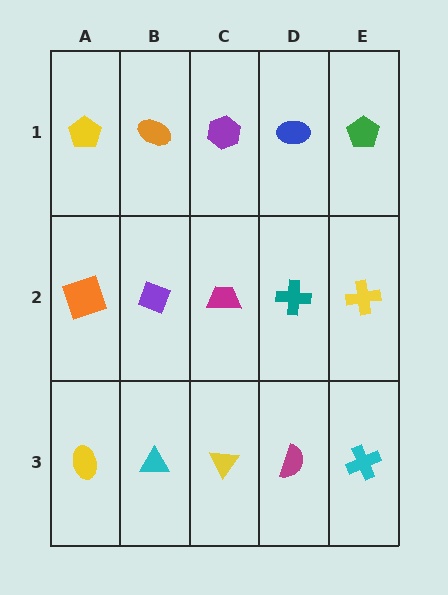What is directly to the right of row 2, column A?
A purple diamond.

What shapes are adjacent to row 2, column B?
An orange ellipse (row 1, column B), a cyan triangle (row 3, column B), an orange square (row 2, column A), a magenta trapezoid (row 2, column C).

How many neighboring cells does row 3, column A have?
2.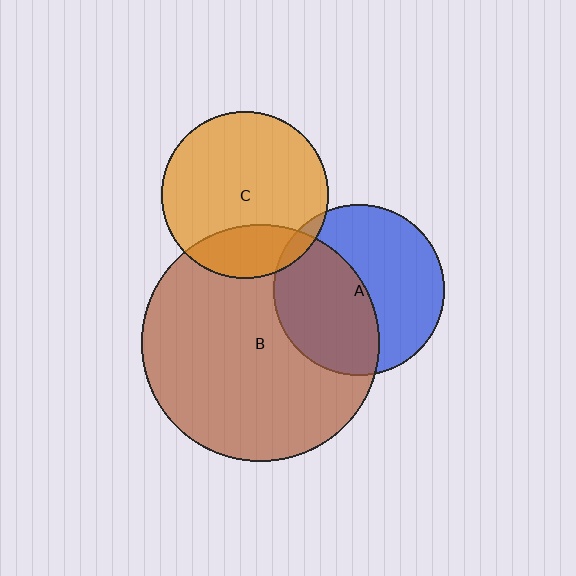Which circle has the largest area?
Circle B (brown).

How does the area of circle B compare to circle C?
Approximately 2.0 times.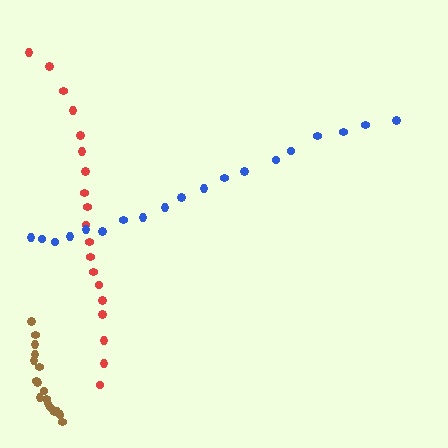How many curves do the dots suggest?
There are 3 distinct paths.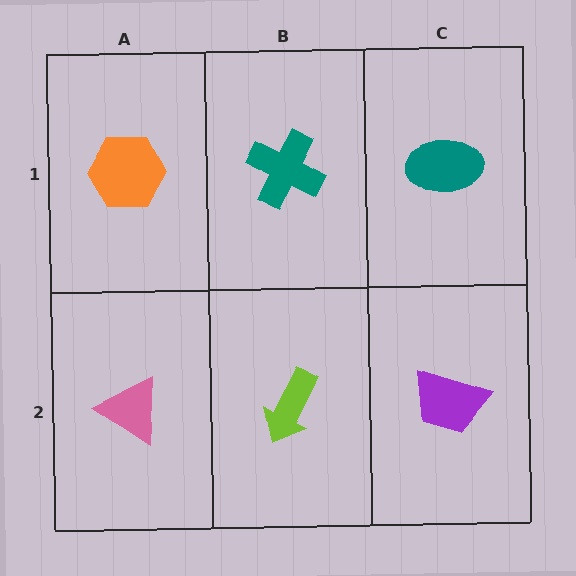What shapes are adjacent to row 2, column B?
A teal cross (row 1, column B), a pink triangle (row 2, column A), a purple trapezoid (row 2, column C).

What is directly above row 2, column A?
An orange hexagon.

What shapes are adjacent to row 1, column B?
A lime arrow (row 2, column B), an orange hexagon (row 1, column A), a teal ellipse (row 1, column C).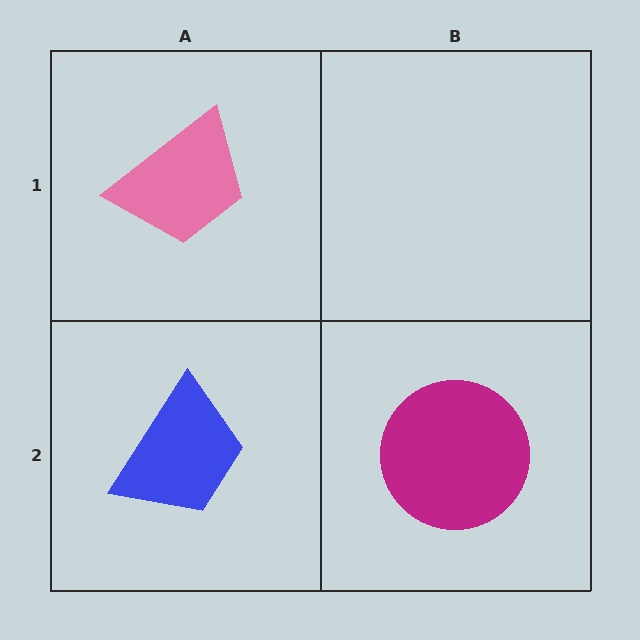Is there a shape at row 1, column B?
No, that cell is empty.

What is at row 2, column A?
A blue trapezoid.